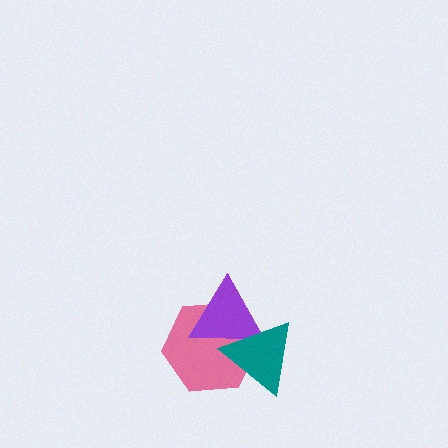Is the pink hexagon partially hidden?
Yes, it is partially covered by another shape.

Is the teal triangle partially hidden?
No, no other shape covers it.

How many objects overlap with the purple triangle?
2 objects overlap with the purple triangle.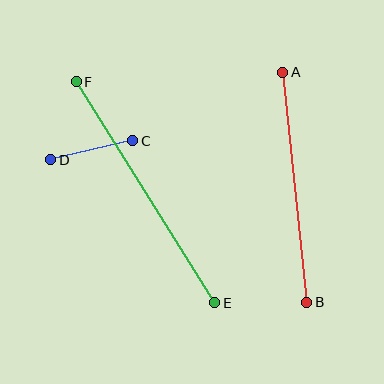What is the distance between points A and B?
The distance is approximately 231 pixels.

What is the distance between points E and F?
The distance is approximately 261 pixels.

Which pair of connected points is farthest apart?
Points E and F are farthest apart.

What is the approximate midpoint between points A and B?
The midpoint is at approximately (295, 187) pixels.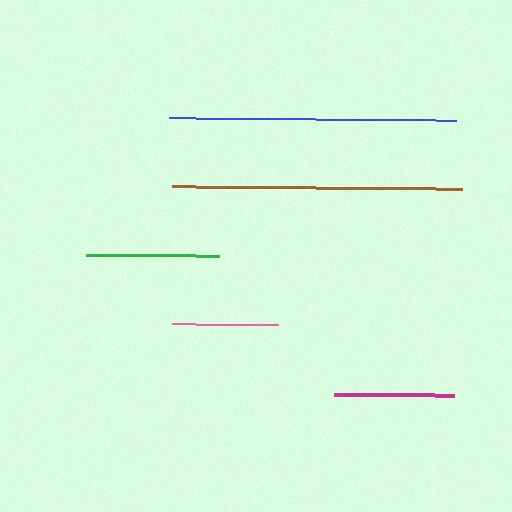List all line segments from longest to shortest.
From longest to shortest: brown, blue, green, magenta, pink.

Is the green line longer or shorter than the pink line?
The green line is longer than the pink line.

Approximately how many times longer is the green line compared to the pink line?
The green line is approximately 1.3 times the length of the pink line.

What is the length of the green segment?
The green segment is approximately 133 pixels long.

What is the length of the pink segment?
The pink segment is approximately 105 pixels long.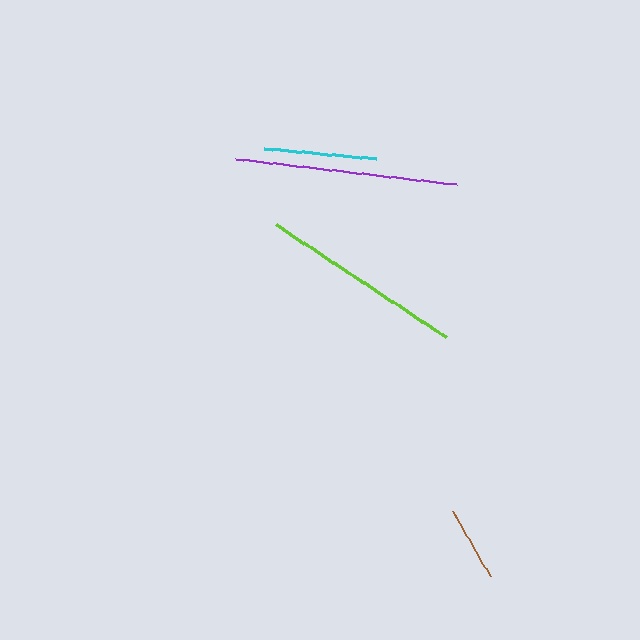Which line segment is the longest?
The purple line is the longest at approximately 222 pixels.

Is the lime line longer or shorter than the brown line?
The lime line is longer than the brown line.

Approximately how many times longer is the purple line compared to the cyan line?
The purple line is approximately 2.0 times the length of the cyan line.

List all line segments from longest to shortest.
From longest to shortest: purple, lime, cyan, brown.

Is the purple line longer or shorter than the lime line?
The purple line is longer than the lime line.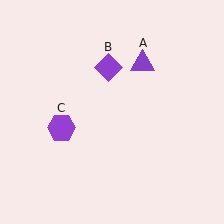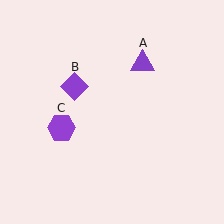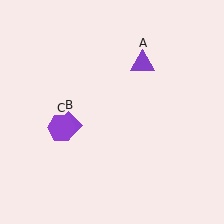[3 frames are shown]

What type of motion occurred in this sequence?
The purple diamond (object B) rotated counterclockwise around the center of the scene.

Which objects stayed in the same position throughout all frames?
Purple triangle (object A) and purple hexagon (object C) remained stationary.